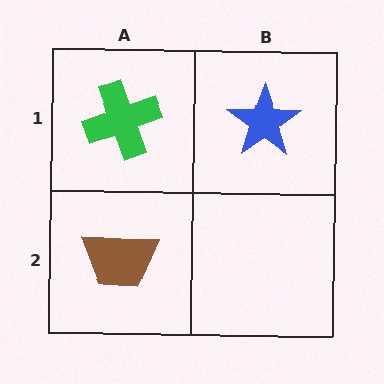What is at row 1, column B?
A blue star.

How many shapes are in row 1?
2 shapes.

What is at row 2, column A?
A brown trapezoid.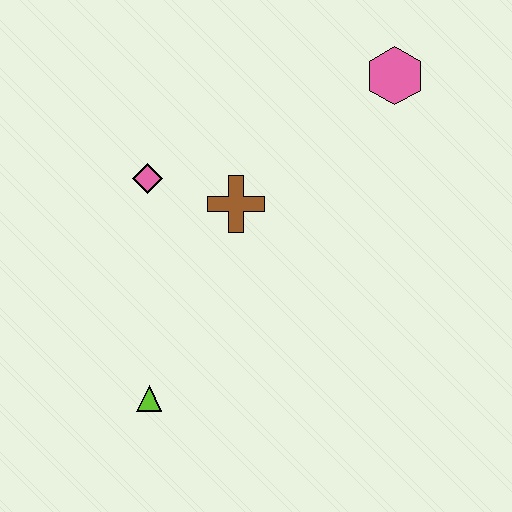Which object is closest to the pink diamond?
The brown cross is closest to the pink diamond.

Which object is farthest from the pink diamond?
The pink hexagon is farthest from the pink diamond.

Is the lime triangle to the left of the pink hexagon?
Yes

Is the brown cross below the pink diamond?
Yes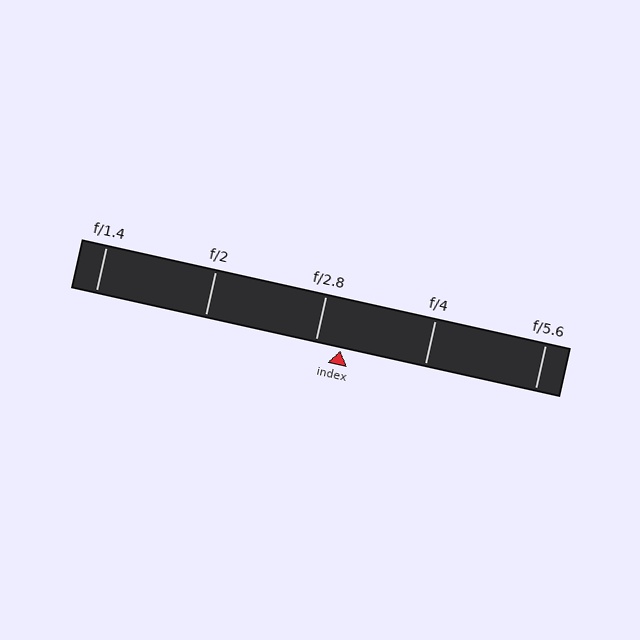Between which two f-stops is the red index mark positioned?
The index mark is between f/2.8 and f/4.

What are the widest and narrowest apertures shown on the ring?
The widest aperture shown is f/1.4 and the narrowest is f/5.6.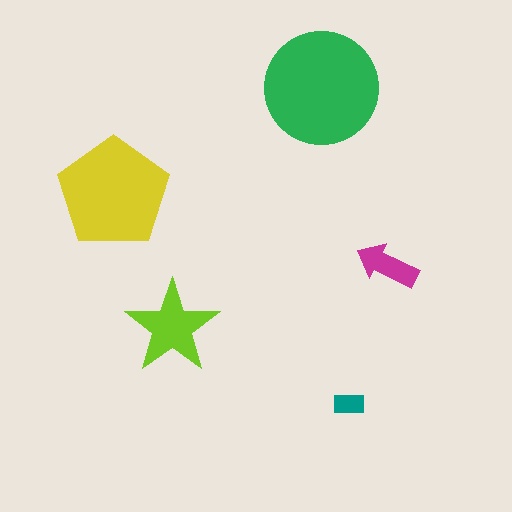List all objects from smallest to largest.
The teal rectangle, the magenta arrow, the lime star, the yellow pentagon, the green circle.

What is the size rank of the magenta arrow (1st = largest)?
4th.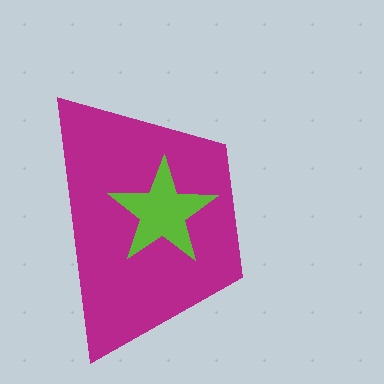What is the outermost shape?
The magenta trapezoid.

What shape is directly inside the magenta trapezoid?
The lime star.